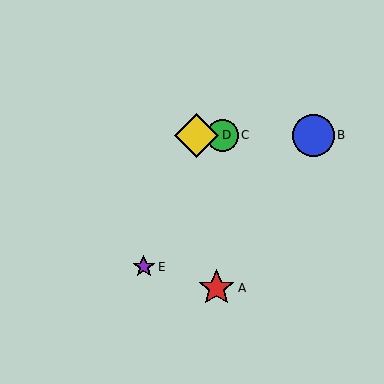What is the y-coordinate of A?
Object A is at y≈288.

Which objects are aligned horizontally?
Objects B, C, D are aligned horizontally.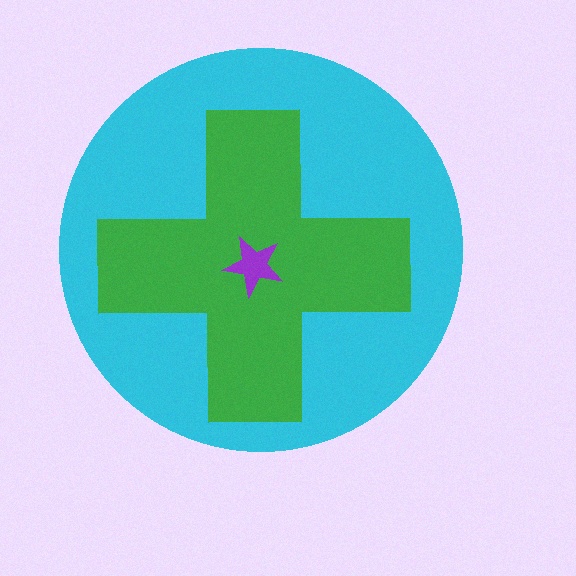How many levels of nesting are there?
3.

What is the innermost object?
The purple star.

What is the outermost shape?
The cyan circle.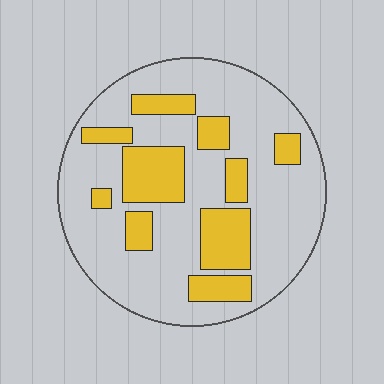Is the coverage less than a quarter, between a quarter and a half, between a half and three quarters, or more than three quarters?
Between a quarter and a half.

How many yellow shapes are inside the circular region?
10.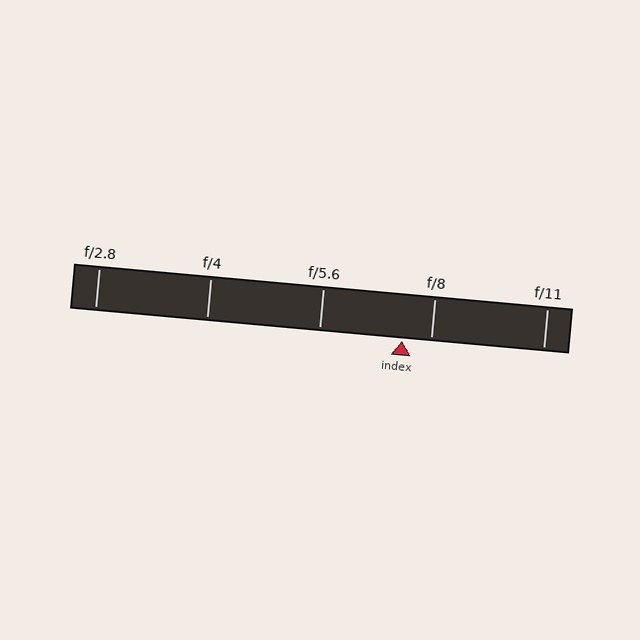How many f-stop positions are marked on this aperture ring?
There are 5 f-stop positions marked.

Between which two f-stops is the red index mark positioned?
The index mark is between f/5.6 and f/8.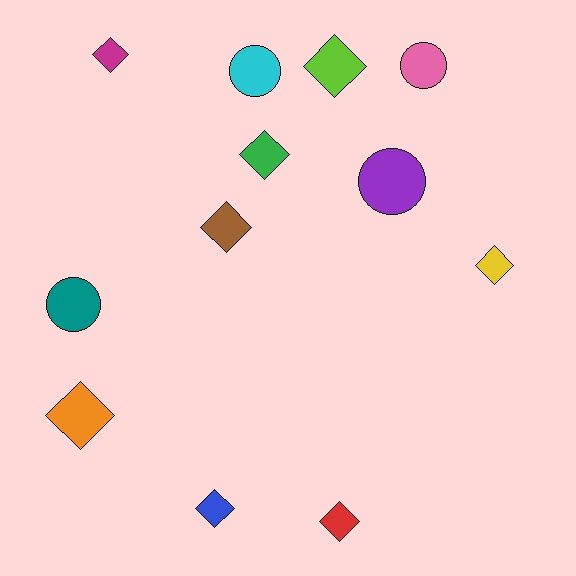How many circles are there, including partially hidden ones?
There are 4 circles.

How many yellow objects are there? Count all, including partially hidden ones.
There is 1 yellow object.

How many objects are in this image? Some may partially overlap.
There are 12 objects.